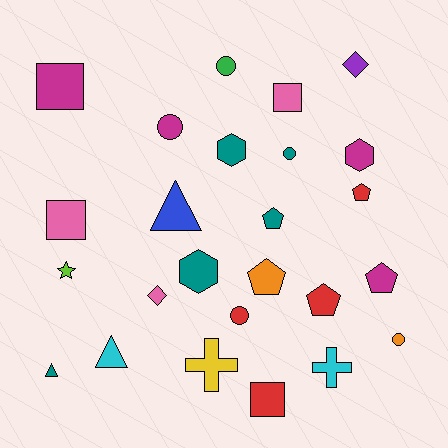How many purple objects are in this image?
There is 1 purple object.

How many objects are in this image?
There are 25 objects.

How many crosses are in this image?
There are 2 crosses.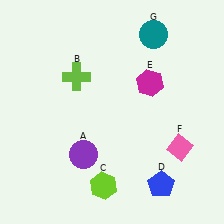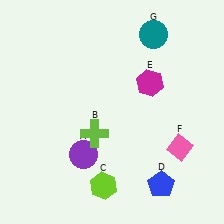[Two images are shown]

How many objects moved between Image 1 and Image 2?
1 object moved between the two images.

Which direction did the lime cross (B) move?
The lime cross (B) moved down.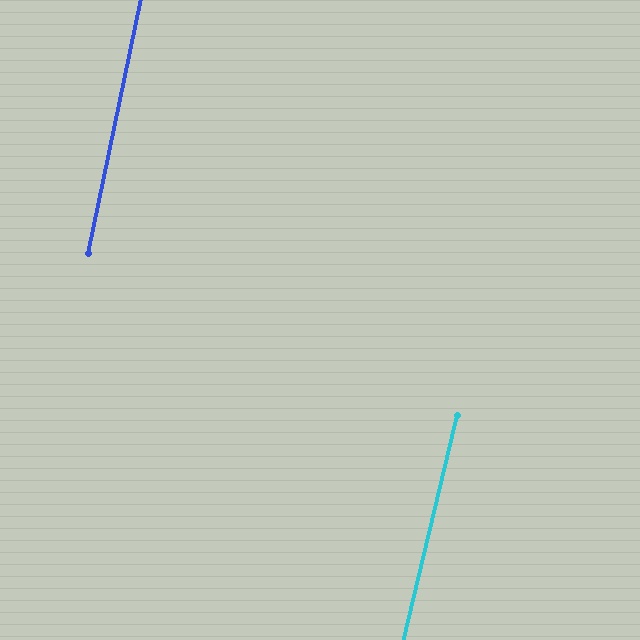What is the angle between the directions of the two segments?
Approximately 2 degrees.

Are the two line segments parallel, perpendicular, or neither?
Parallel — their directions differ by only 1.6°.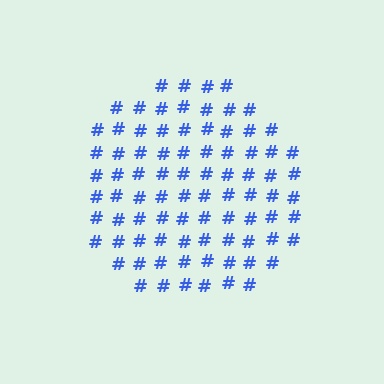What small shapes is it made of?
It is made of small hash symbols.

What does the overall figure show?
The overall figure shows a circle.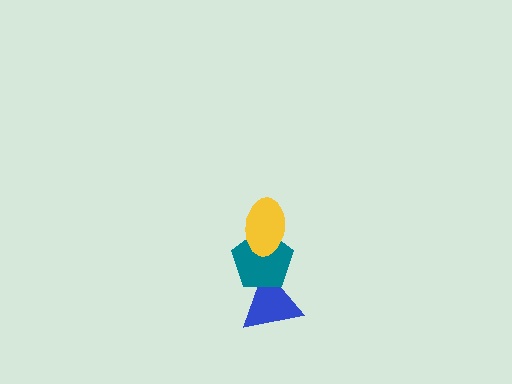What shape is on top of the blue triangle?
The teal pentagon is on top of the blue triangle.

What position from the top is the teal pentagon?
The teal pentagon is 2nd from the top.